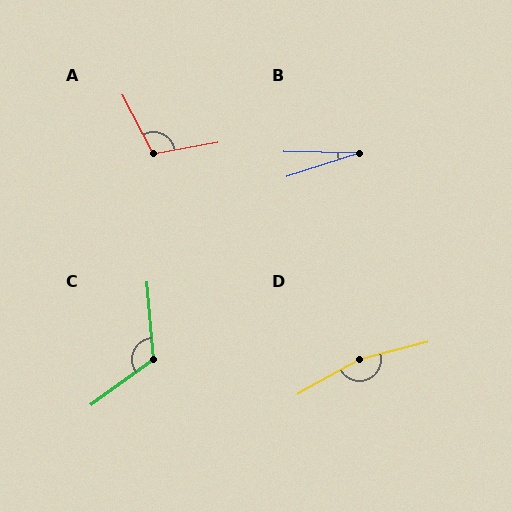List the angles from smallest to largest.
B (19°), A (107°), C (121°), D (165°).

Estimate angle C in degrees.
Approximately 121 degrees.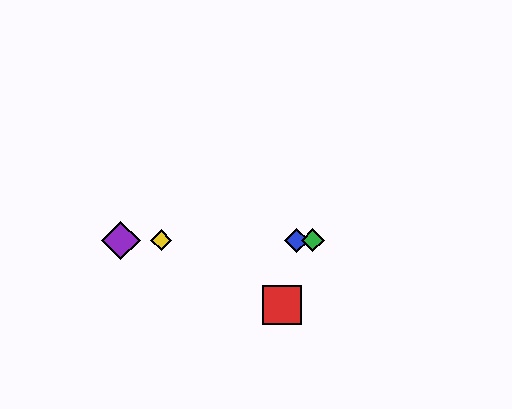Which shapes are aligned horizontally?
The blue diamond, the green diamond, the yellow diamond, the purple diamond are aligned horizontally.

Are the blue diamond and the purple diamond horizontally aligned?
Yes, both are at y≈240.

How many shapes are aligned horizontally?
4 shapes (the blue diamond, the green diamond, the yellow diamond, the purple diamond) are aligned horizontally.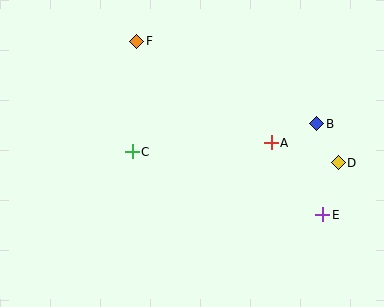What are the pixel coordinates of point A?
Point A is at (271, 143).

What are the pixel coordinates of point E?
Point E is at (323, 215).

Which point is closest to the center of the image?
Point C at (132, 152) is closest to the center.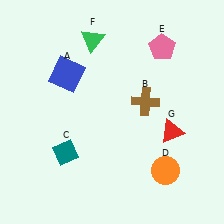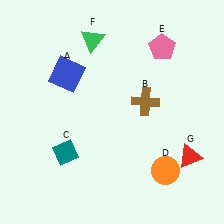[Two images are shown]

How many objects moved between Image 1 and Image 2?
1 object moved between the two images.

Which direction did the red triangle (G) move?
The red triangle (G) moved down.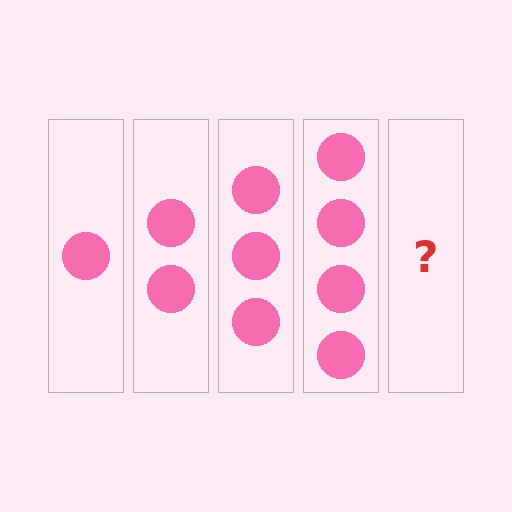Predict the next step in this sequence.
The next step is 5 circles.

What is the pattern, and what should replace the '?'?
The pattern is that each step adds one more circle. The '?' should be 5 circles.